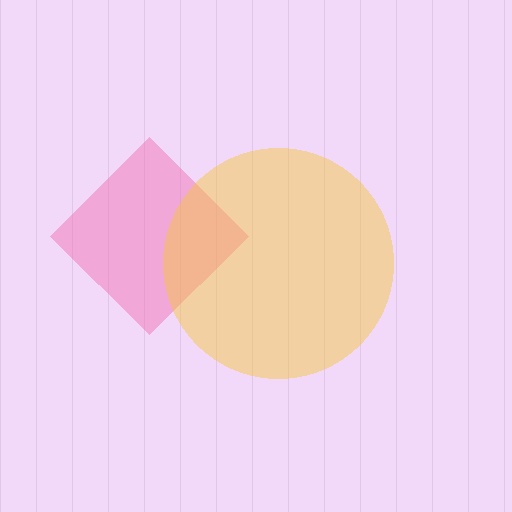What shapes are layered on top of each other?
The layered shapes are: a pink diamond, a yellow circle.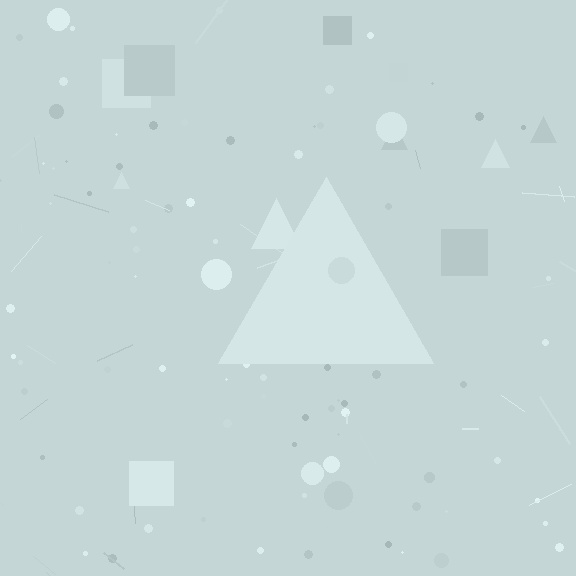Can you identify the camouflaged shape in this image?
The camouflaged shape is a triangle.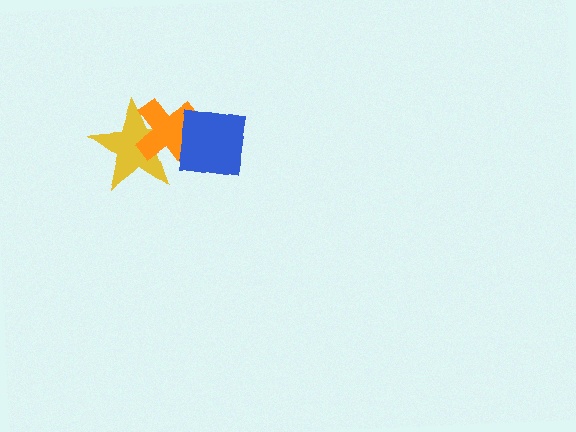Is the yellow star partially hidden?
Yes, it is partially covered by another shape.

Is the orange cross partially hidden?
Yes, it is partially covered by another shape.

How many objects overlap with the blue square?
2 objects overlap with the blue square.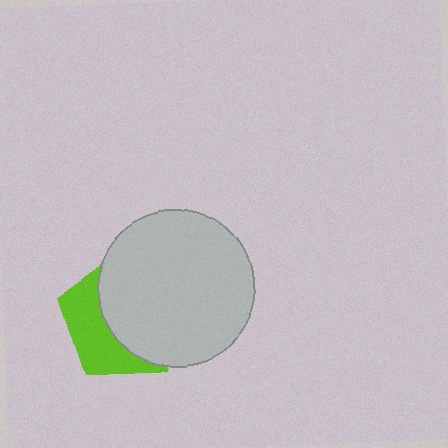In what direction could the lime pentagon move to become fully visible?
The lime pentagon could move left. That would shift it out from behind the light gray circle entirely.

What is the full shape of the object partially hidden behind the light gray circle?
The partially hidden object is a lime pentagon.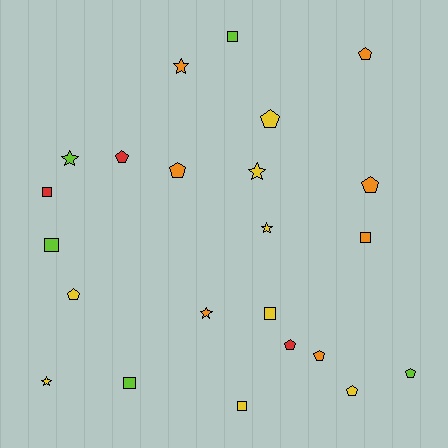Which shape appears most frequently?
Pentagon, with 10 objects.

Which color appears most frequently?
Yellow, with 8 objects.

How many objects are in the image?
There are 23 objects.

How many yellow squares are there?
There are 2 yellow squares.